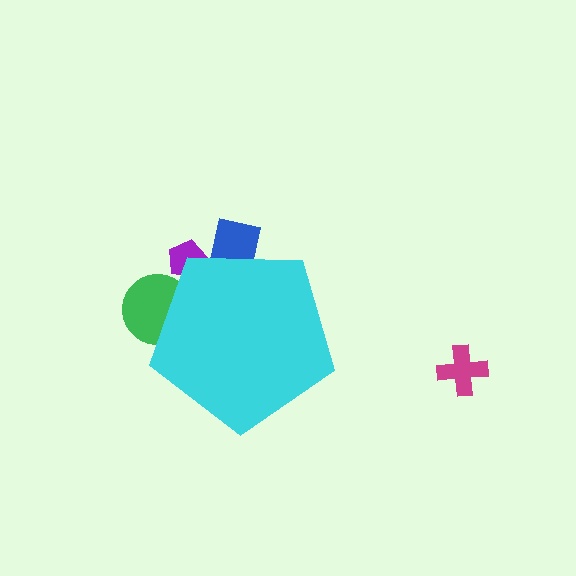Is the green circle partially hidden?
Yes, the green circle is partially hidden behind the cyan pentagon.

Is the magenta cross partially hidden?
No, the magenta cross is fully visible.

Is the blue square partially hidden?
Yes, the blue square is partially hidden behind the cyan pentagon.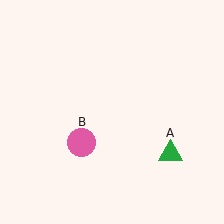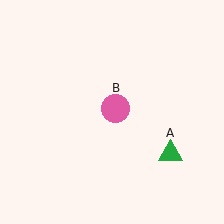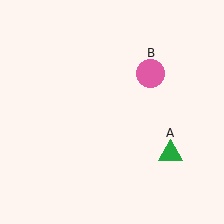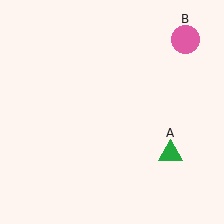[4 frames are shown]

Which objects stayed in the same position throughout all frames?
Green triangle (object A) remained stationary.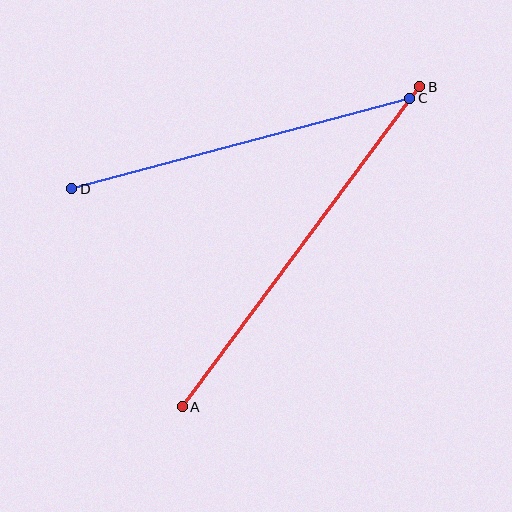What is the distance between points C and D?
The distance is approximately 350 pixels.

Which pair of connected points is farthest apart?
Points A and B are farthest apart.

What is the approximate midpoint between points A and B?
The midpoint is at approximately (301, 247) pixels.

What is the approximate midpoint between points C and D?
The midpoint is at approximately (241, 144) pixels.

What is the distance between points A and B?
The distance is approximately 399 pixels.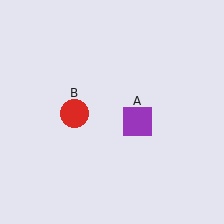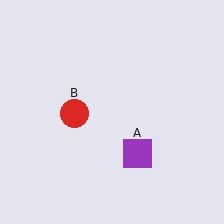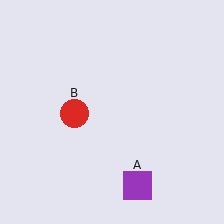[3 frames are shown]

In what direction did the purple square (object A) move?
The purple square (object A) moved down.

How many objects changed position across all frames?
1 object changed position: purple square (object A).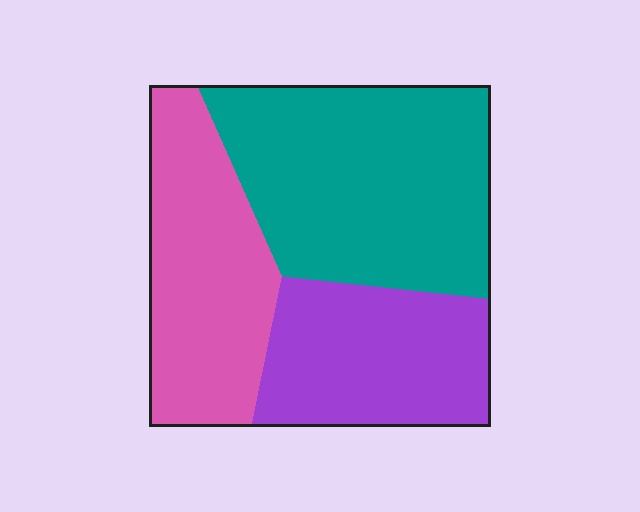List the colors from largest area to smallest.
From largest to smallest: teal, pink, purple.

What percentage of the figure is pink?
Pink takes up about one third (1/3) of the figure.